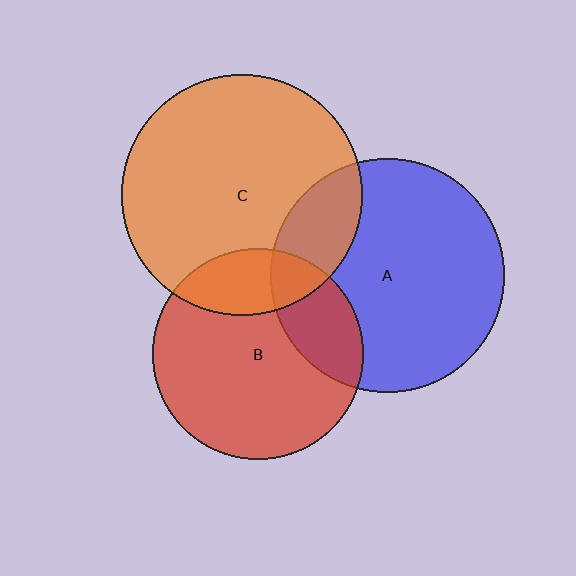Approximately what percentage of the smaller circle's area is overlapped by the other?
Approximately 20%.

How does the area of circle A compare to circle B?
Approximately 1.2 times.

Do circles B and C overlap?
Yes.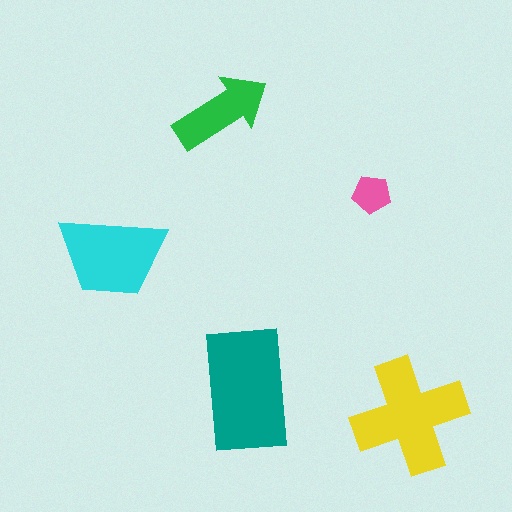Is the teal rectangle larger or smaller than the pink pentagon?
Larger.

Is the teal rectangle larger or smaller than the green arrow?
Larger.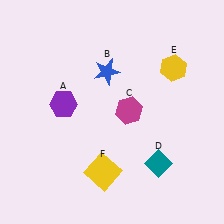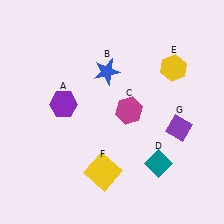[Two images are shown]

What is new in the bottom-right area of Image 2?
A purple diamond (G) was added in the bottom-right area of Image 2.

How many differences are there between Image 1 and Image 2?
There is 1 difference between the two images.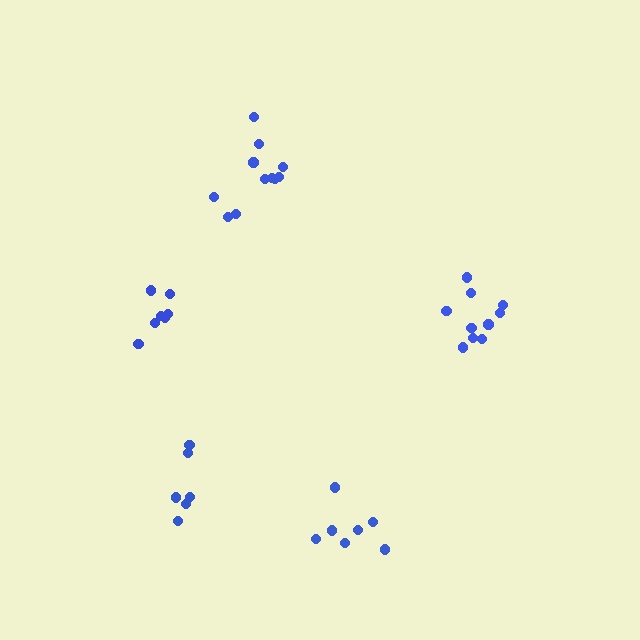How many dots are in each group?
Group 1: 7 dots, Group 2: 10 dots, Group 3: 6 dots, Group 4: 7 dots, Group 5: 11 dots (41 total).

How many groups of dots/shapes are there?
There are 5 groups.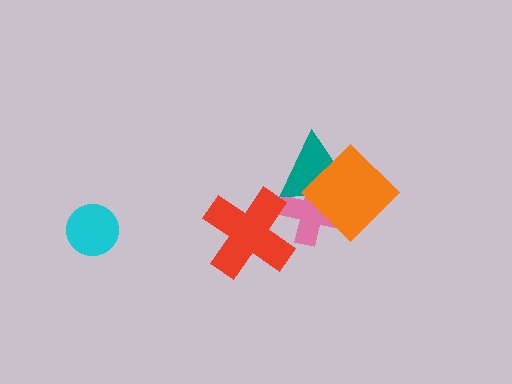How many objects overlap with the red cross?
1 object overlaps with the red cross.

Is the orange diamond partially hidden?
No, no other shape covers it.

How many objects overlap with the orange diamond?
2 objects overlap with the orange diamond.